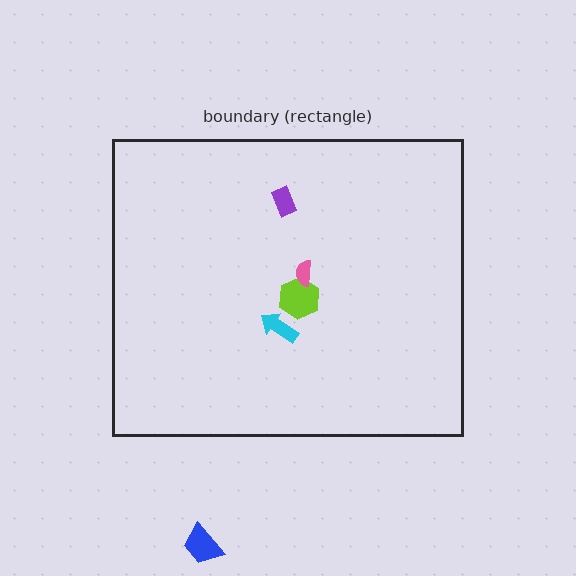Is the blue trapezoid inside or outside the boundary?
Outside.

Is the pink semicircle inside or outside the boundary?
Inside.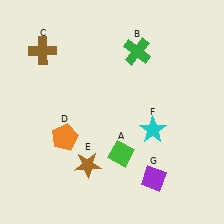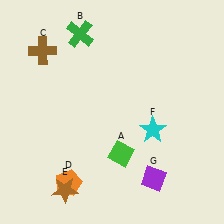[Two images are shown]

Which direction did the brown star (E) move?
The brown star (E) moved down.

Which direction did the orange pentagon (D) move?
The orange pentagon (D) moved down.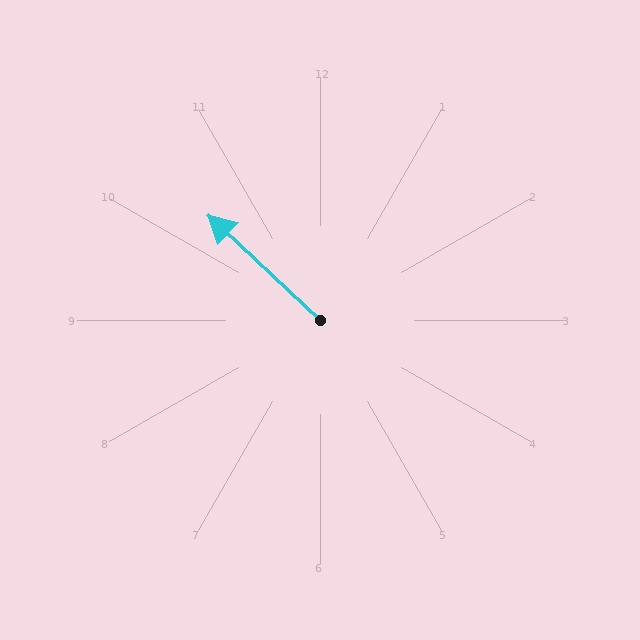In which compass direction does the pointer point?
Northwest.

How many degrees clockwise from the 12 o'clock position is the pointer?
Approximately 313 degrees.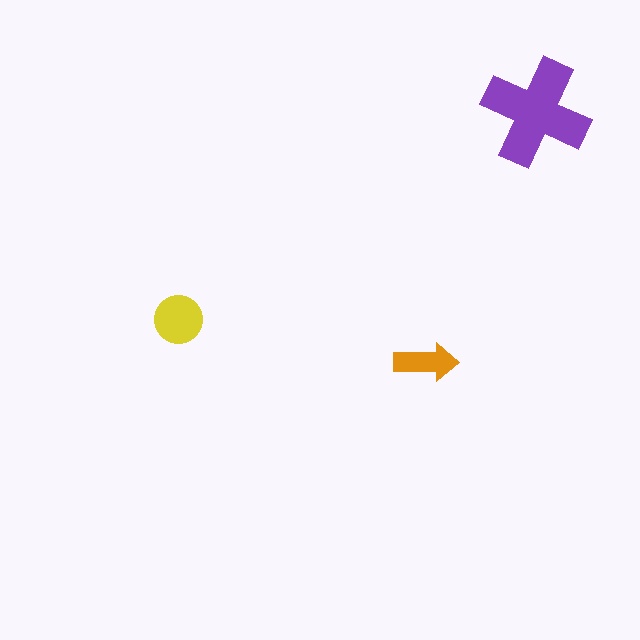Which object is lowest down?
The orange arrow is bottommost.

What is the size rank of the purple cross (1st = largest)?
1st.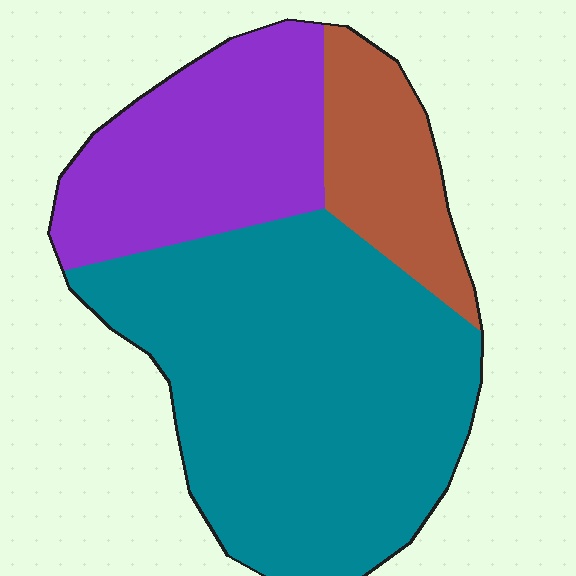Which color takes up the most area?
Teal, at roughly 60%.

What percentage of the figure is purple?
Purple covers around 25% of the figure.